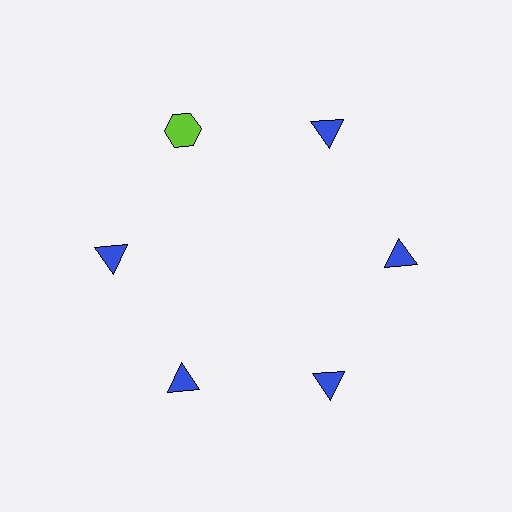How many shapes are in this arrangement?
There are 6 shapes arranged in a ring pattern.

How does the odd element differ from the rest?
It differs in both color (lime instead of blue) and shape (hexagon instead of triangle).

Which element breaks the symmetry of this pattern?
The lime hexagon at roughly the 11 o'clock position breaks the symmetry. All other shapes are blue triangles.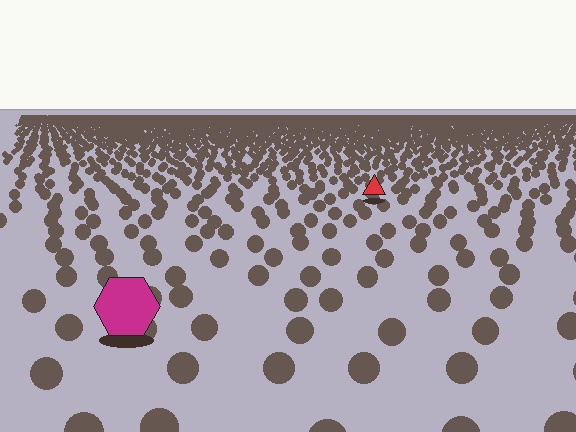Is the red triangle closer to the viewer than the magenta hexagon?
No. The magenta hexagon is closer — you can tell from the texture gradient: the ground texture is coarser near it.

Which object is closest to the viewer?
The magenta hexagon is closest. The texture marks near it are larger and more spread out.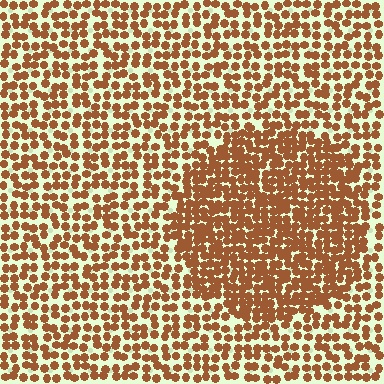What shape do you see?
I see a circle.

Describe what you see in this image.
The image contains small brown elements arranged at two different densities. A circle-shaped region is visible where the elements are more densely packed than the surrounding area.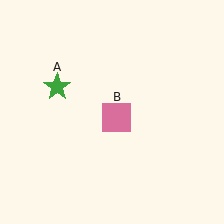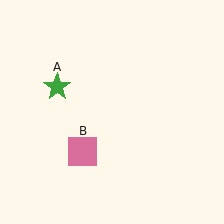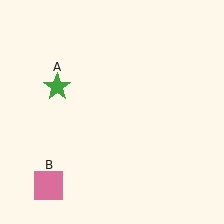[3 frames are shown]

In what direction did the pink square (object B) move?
The pink square (object B) moved down and to the left.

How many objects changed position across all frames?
1 object changed position: pink square (object B).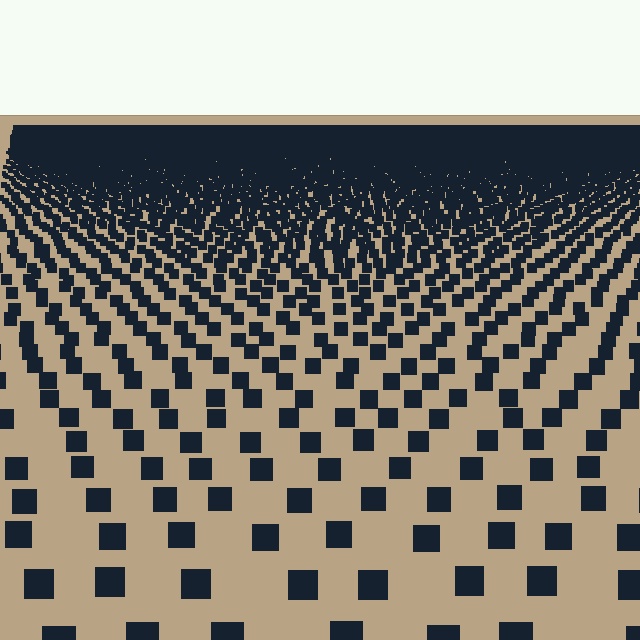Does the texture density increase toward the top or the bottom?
Density increases toward the top.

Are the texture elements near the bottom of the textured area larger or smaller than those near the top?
Larger. Near the bottom, elements are closer to the viewer and appear at a bigger on-screen size.